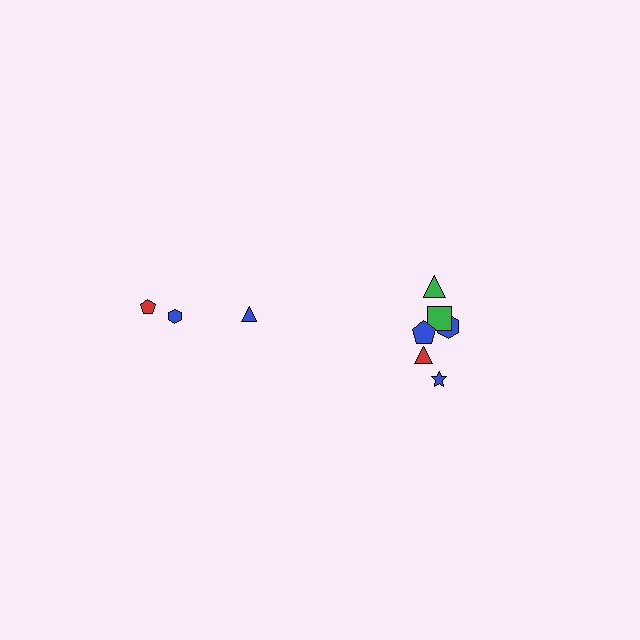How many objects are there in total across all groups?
There are 9 objects.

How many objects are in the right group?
There are 6 objects.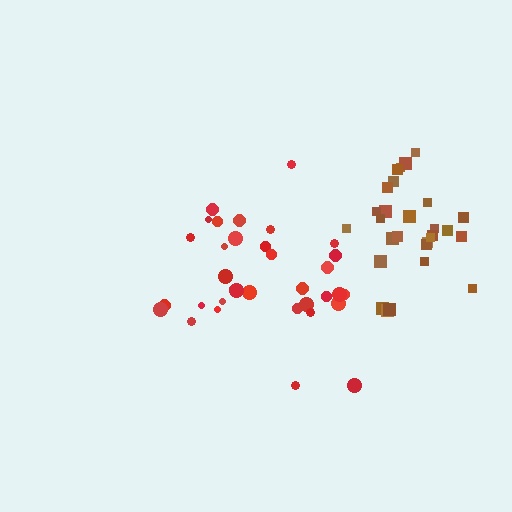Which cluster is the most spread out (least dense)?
Red.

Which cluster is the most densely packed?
Brown.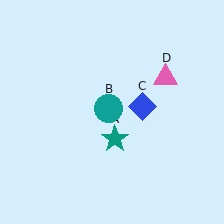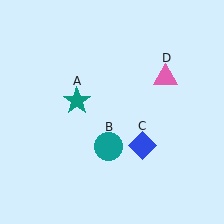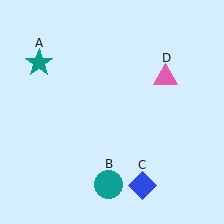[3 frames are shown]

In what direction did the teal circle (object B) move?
The teal circle (object B) moved down.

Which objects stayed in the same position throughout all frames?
Pink triangle (object D) remained stationary.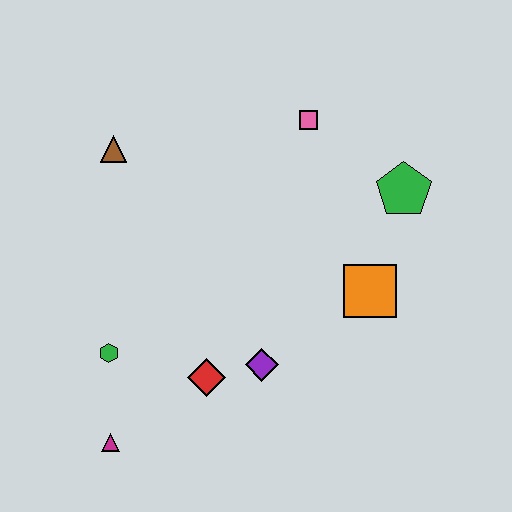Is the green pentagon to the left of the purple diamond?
No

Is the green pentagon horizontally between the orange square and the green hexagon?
No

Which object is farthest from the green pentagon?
The magenta triangle is farthest from the green pentagon.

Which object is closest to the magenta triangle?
The green hexagon is closest to the magenta triangle.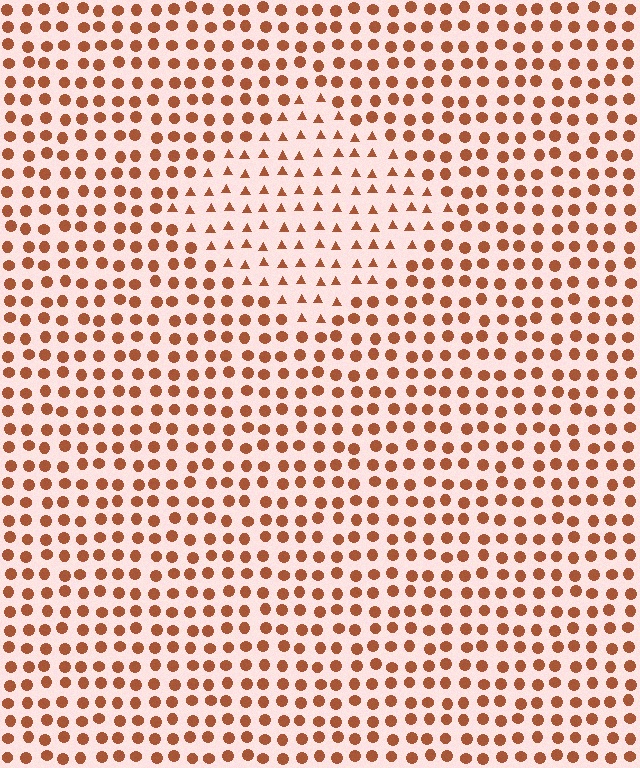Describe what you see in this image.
The image is filled with small brown elements arranged in a uniform grid. A diamond-shaped region contains triangles, while the surrounding area contains circles. The boundary is defined purely by the change in element shape.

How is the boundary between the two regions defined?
The boundary is defined by a change in element shape: triangles inside vs. circles outside. All elements share the same color and spacing.